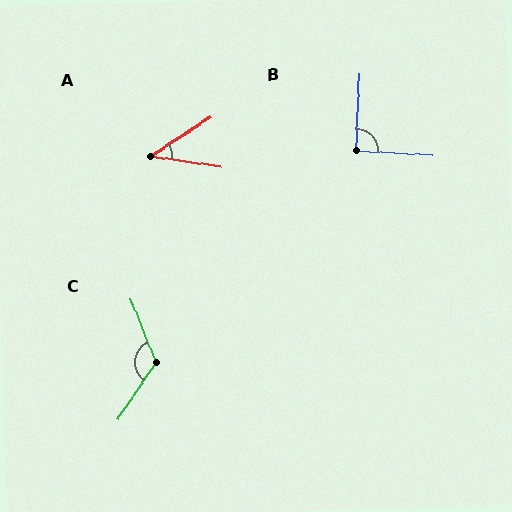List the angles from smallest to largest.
A (42°), B (91°), C (124°).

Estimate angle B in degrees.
Approximately 91 degrees.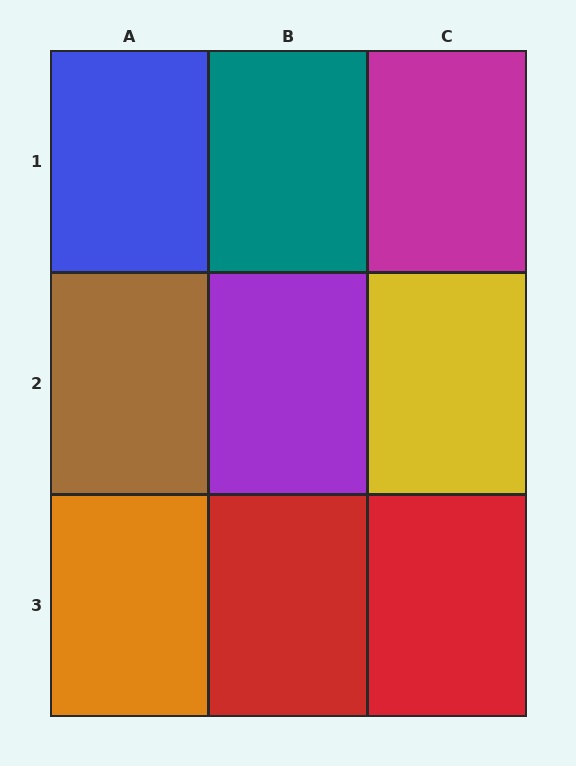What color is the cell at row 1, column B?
Teal.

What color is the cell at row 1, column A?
Blue.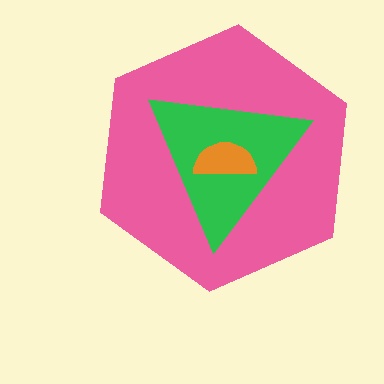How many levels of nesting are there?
3.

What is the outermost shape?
The pink hexagon.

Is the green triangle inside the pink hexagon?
Yes.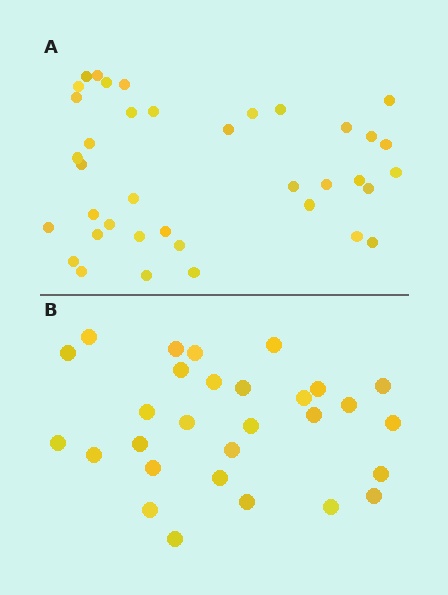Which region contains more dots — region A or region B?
Region A (the top region) has more dots.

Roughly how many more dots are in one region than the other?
Region A has roughly 8 or so more dots than region B.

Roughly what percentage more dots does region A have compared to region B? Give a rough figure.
About 30% more.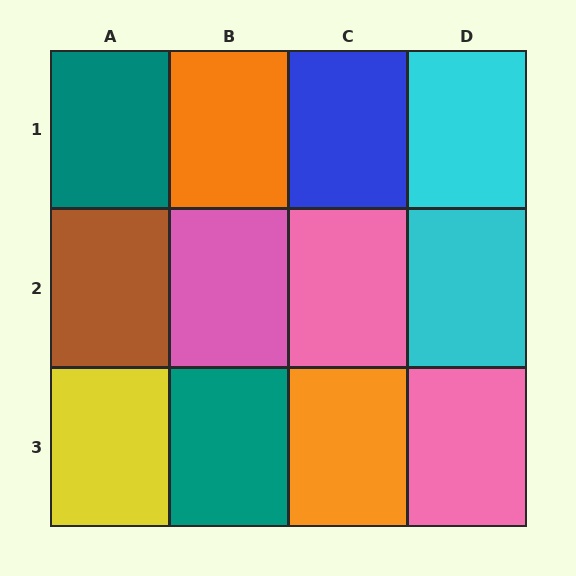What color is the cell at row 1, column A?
Teal.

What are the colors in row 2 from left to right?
Brown, pink, pink, cyan.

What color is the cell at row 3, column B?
Teal.